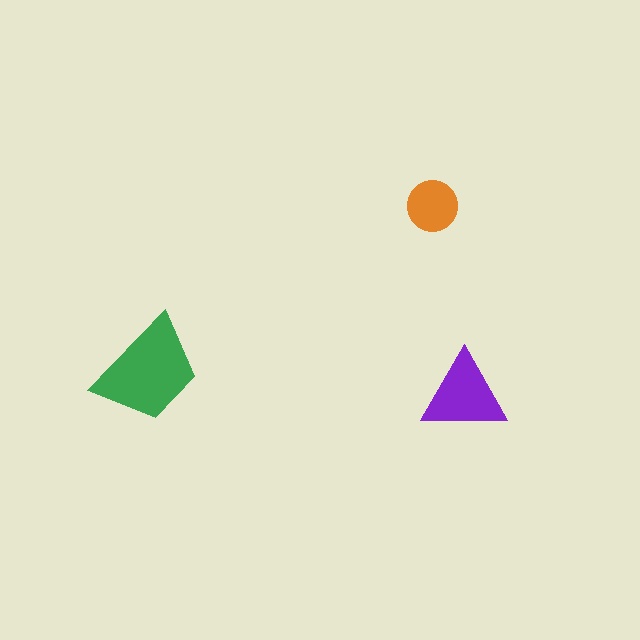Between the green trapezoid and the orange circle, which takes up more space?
The green trapezoid.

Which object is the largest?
The green trapezoid.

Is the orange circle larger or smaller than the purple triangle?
Smaller.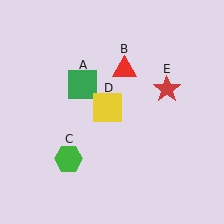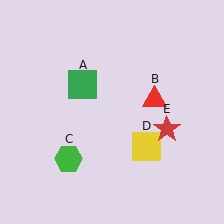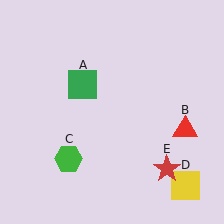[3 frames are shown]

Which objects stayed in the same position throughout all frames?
Green square (object A) and green hexagon (object C) remained stationary.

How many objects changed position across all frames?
3 objects changed position: red triangle (object B), yellow square (object D), red star (object E).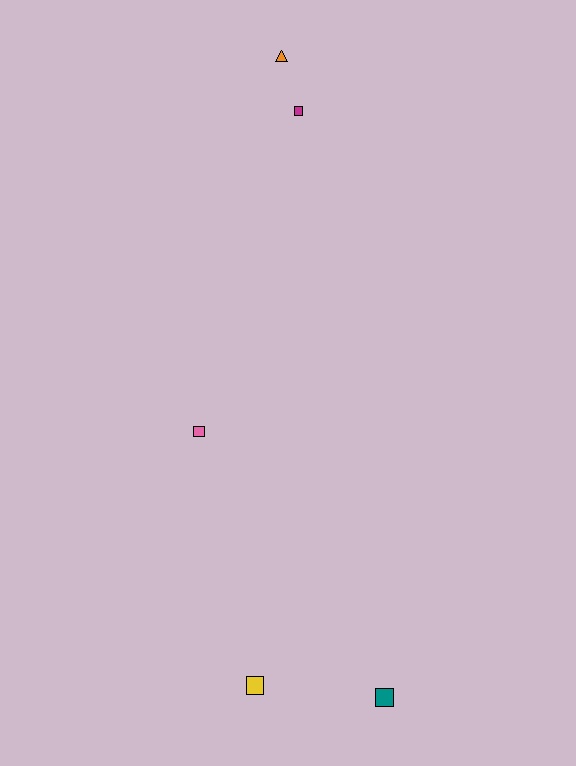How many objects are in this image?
There are 5 objects.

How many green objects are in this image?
There are no green objects.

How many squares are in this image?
There are 4 squares.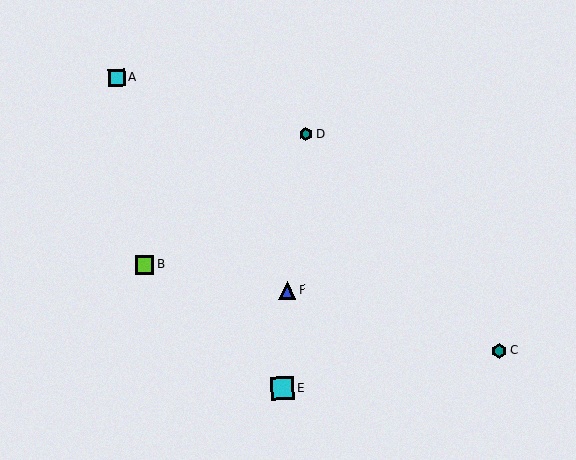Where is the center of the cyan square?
The center of the cyan square is at (117, 78).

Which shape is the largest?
The cyan square (labeled E) is the largest.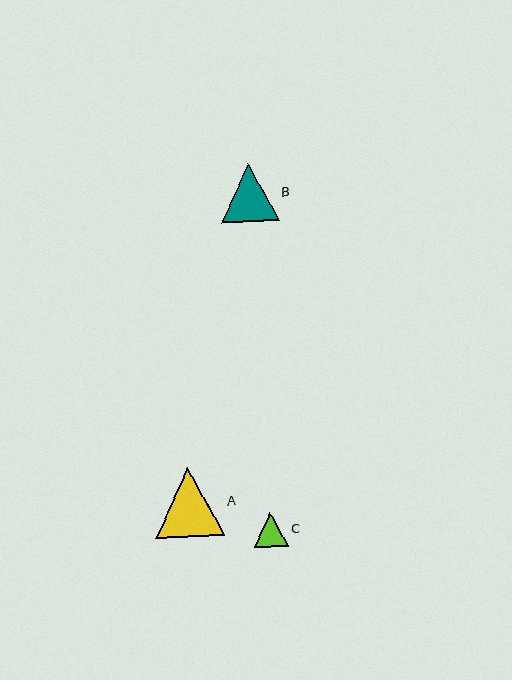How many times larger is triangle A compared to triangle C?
Triangle A is approximately 2.0 times the size of triangle C.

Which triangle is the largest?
Triangle A is the largest with a size of approximately 69 pixels.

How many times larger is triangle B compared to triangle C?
Triangle B is approximately 1.7 times the size of triangle C.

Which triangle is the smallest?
Triangle C is the smallest with a size of approximately 35 pixels.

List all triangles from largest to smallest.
From largest to smallest: A, B, C.